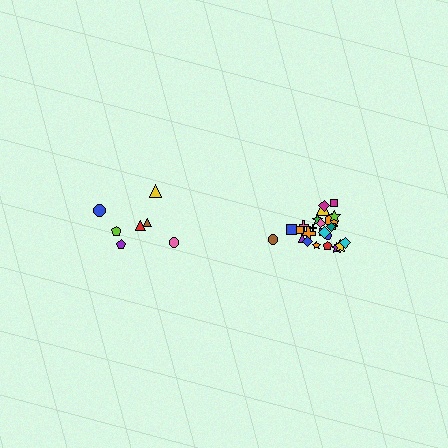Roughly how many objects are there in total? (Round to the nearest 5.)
Roughly 30 objects in total.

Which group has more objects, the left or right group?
The right group.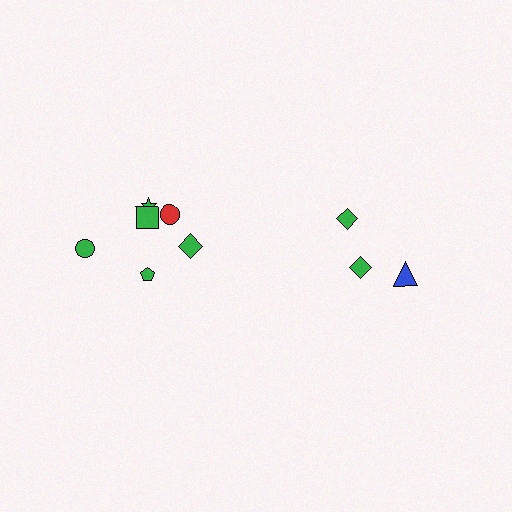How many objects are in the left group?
There are 6 objects.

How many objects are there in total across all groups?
There are 9 objects.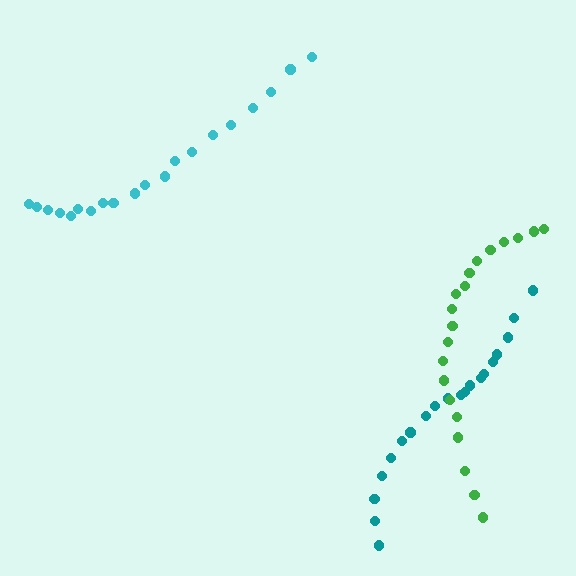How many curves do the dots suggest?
There are 3 distinct paths.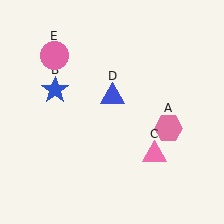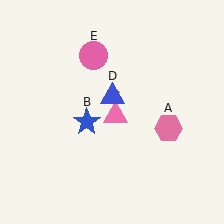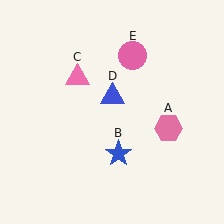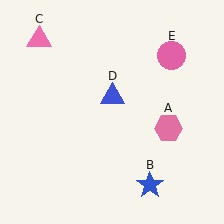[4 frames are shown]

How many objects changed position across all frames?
3 objects changed position: blue star (object B), pink triangle (object C), pink circle (object E).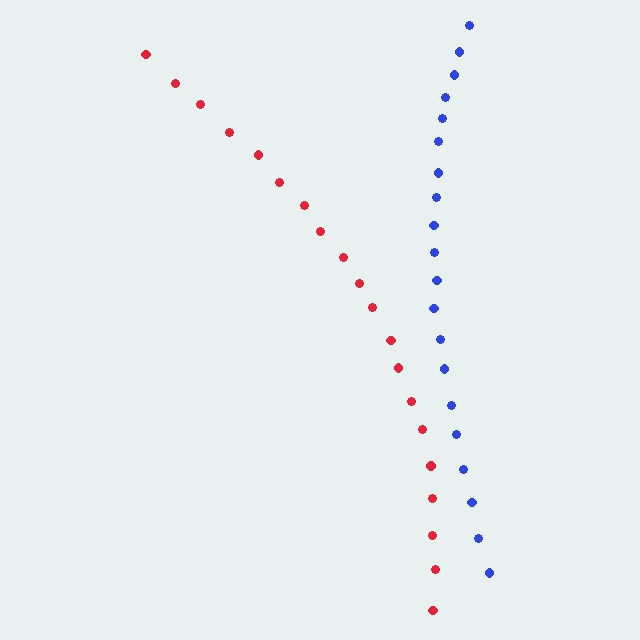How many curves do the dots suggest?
There are 2 distinct paths.